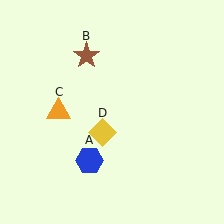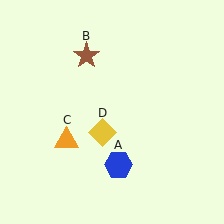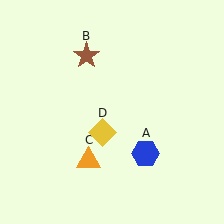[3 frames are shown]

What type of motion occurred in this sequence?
The blue hexagon (object A), orange triangle (object C) rotated counterclockwise around the center of the scene.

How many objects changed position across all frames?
2 objects changed position: blue hexagon (object A), orange triangle (object C).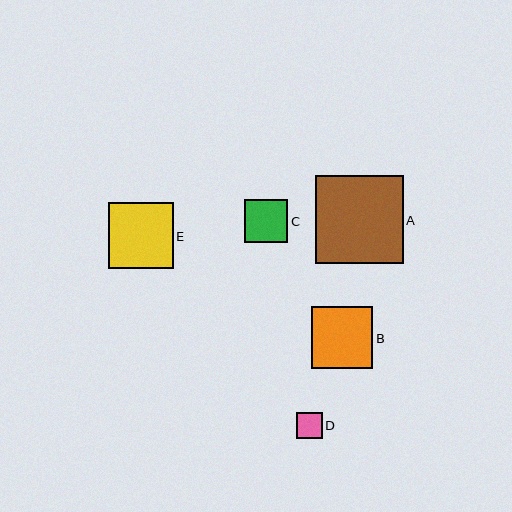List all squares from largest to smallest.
From largest to smallest: A, E, B, C, D.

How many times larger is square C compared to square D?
Square C is approximately 1.6 times the size of square D.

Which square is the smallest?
Square D is the smallest with a size of approximately 26 pixels.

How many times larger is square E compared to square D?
Square E is approximately 2.5 times the size of square D.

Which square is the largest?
Square A is the largest with a size of approximately 88 pixels.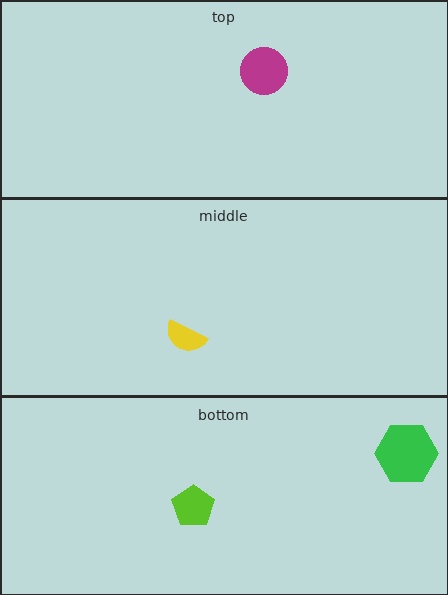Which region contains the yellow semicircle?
The middle region.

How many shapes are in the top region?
1.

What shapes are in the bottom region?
The lime pentagon, the green hexagon.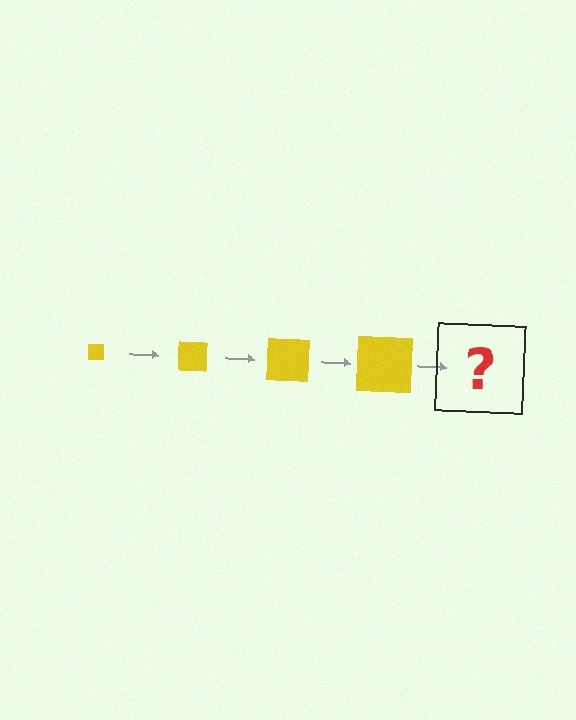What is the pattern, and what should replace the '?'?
The pattern is that the square gets progressively larger each step. The '?' should be a yellow square, larger than the previous one.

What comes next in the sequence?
The next element should be a yellow square, larger than the previous one.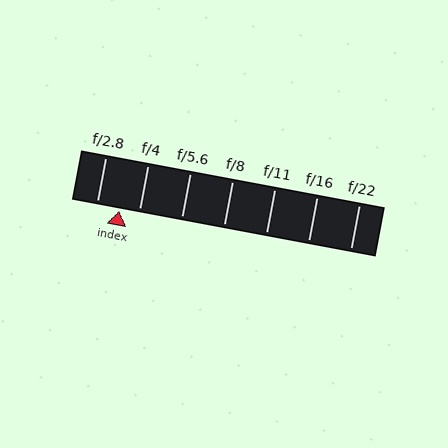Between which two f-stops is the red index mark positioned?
The index mark is between f/2.8 and f/4.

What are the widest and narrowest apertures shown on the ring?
The widest aperture shown is f/2.8 and the narrowest is f/22.